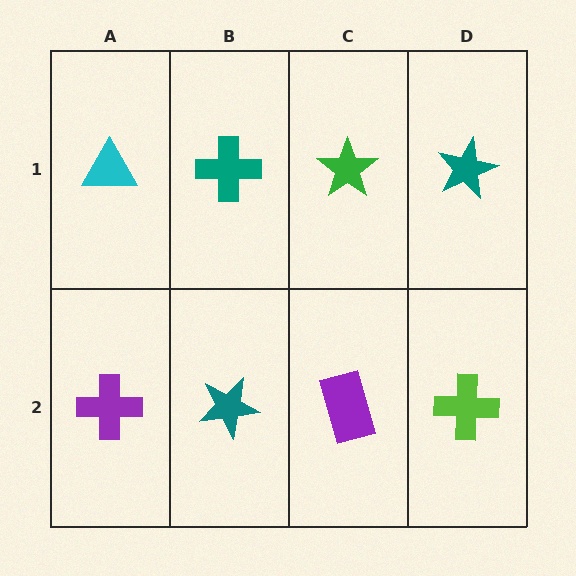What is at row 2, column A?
A purple cross.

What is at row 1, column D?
A teal star.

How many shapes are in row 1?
4 shapes.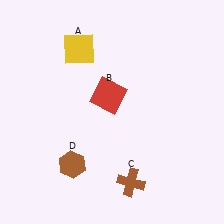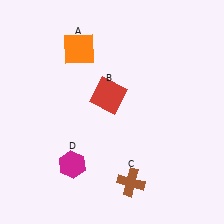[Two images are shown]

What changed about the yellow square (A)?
In Image 1, A is yellow. In Image 2, it changed to orange.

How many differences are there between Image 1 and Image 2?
There are 2 differences between the two images.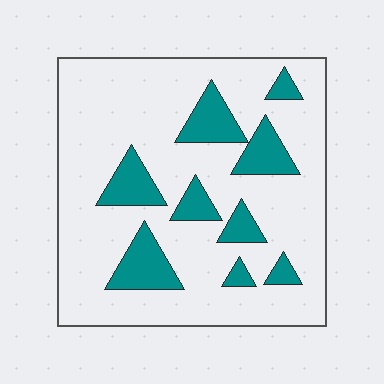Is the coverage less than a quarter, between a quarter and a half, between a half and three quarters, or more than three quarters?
Less than a quarter.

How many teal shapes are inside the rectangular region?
9.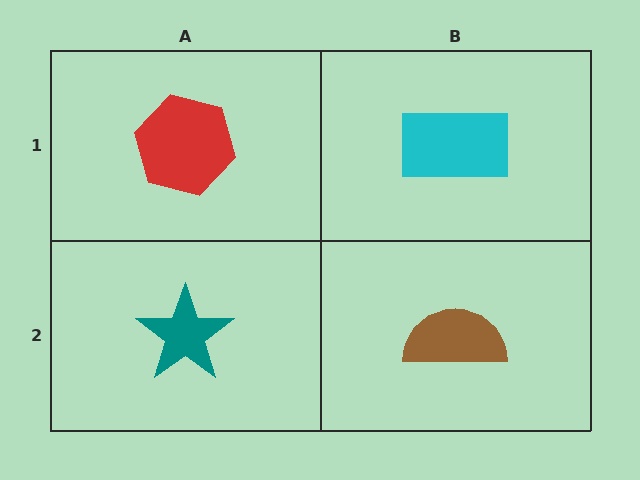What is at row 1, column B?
A cyan rectangle.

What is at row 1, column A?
A red hexagon.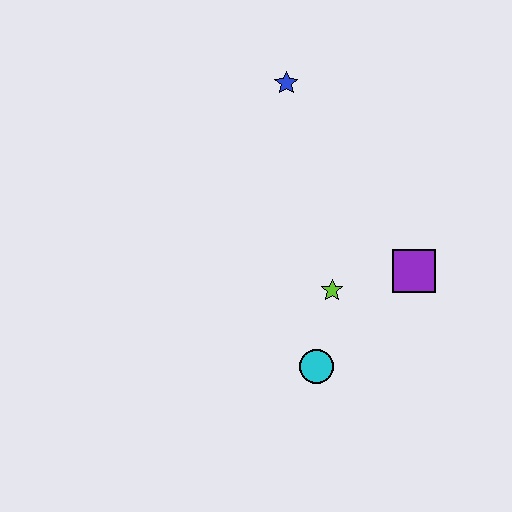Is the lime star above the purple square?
No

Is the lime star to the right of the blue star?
Yes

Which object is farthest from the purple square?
The blue star is farthest from the purple square.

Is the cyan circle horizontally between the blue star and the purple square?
Yes